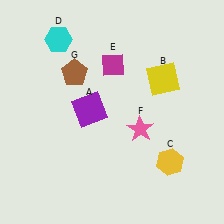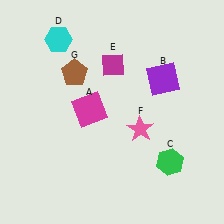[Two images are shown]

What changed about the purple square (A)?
In Image 1, A is purple. In Image 2, it changed to magenta.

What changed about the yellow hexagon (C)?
In Image 1, C is yellow. In Image 2, it changed to green.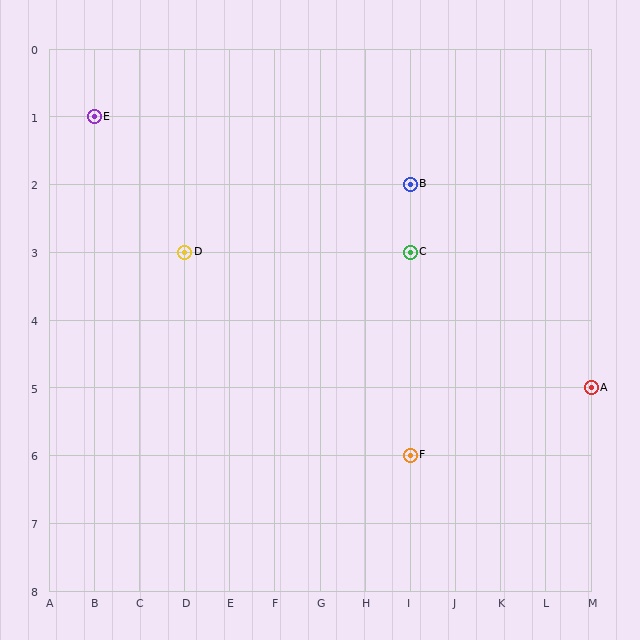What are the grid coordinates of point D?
Point D is at grid coordinates (D, 3).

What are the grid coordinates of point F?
Point F is at grid coordinates (I, 6).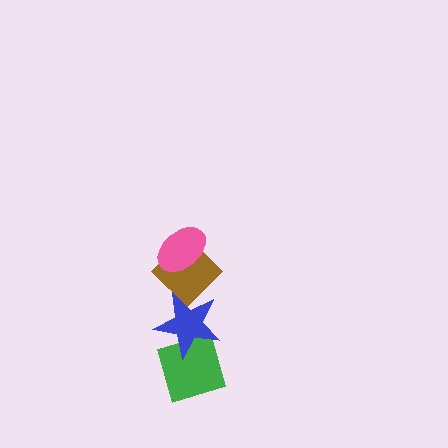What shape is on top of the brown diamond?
The pink ellipse is on top of the brown diamond.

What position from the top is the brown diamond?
The brown diamond is 2nd from the top.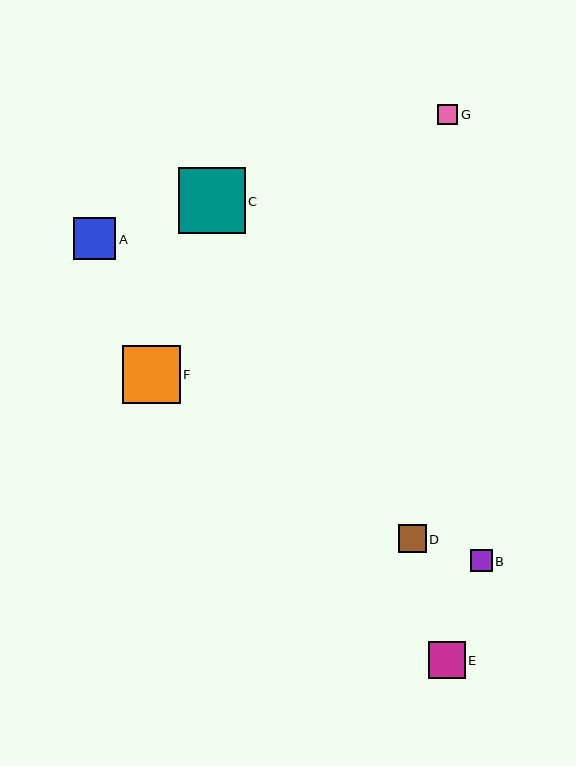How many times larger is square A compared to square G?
Square A is approximately 2.1 times the size of square G.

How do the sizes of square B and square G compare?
Square B and square G are approximately the same size.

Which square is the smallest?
Square G is the smallest with a size of approximately 20 pixels.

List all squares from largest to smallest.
From largest to smallest: C, F, A, E, D, B, G.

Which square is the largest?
Square C is the largest with a size of approximately 67 pixels.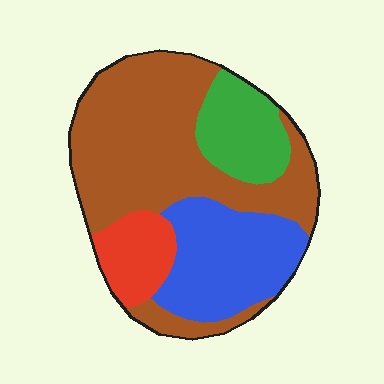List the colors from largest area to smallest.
From largest to smallest: brown, blue, green, red.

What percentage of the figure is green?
Green covers about 15% of the figure.